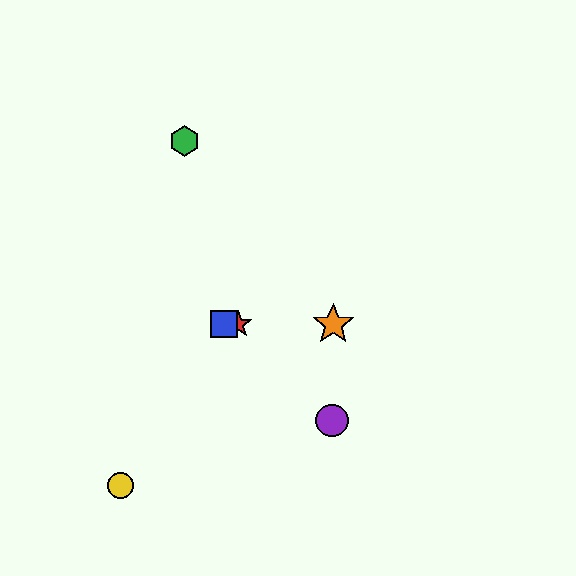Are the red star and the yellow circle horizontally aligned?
No, the red star is at y≈324 and the yellow circle is at y≈486.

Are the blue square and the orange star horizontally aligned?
Yes, both are at y≈324.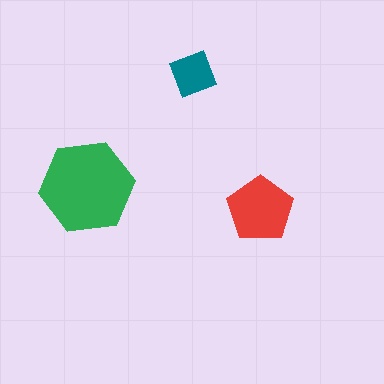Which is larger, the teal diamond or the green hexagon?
The green hexagon.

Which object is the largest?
The green hexagon.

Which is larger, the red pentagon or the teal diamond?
The red pentagon.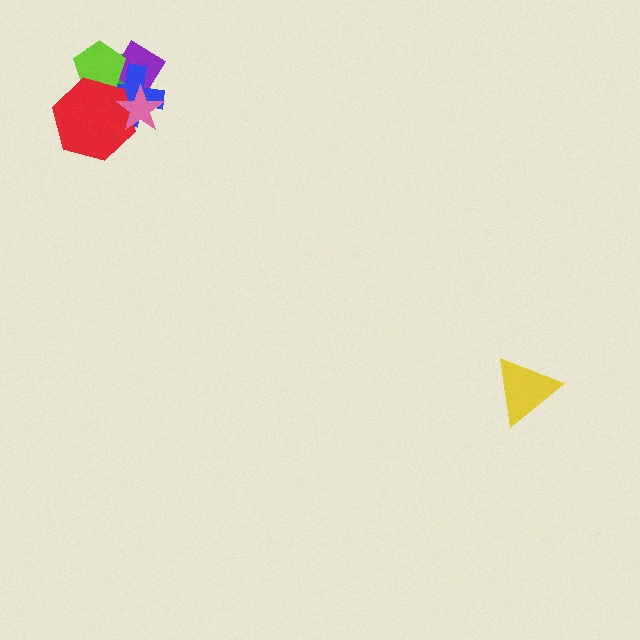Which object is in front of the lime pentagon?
The red hexagon is in front of the lime pentagon.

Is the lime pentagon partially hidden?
Yes, it is partially covered by another shape.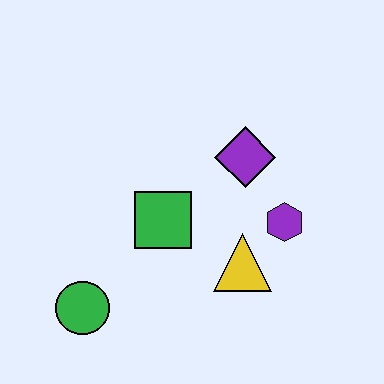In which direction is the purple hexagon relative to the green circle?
The purple hexagon is to the right of the green circle.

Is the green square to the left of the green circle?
No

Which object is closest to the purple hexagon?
The yellow triangle is closest to the purple hexagon.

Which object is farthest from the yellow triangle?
The green circle is farthest from the yellow triangle.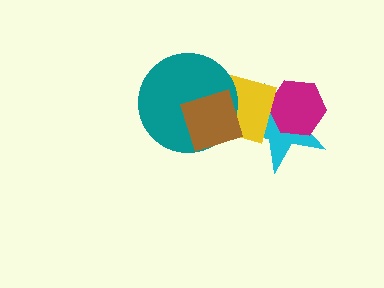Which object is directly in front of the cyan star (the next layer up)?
The magenta hexagon is directly in front of the cyan star.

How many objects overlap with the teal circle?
2 objects overlap with the teal circle.